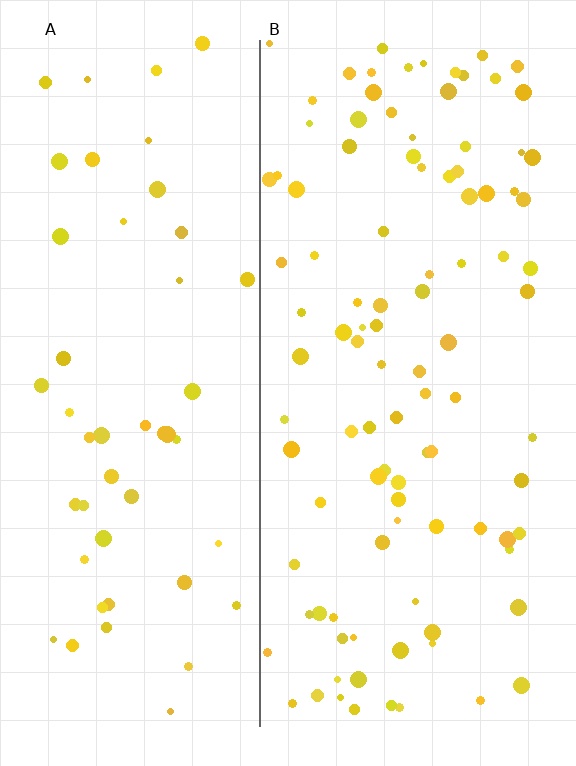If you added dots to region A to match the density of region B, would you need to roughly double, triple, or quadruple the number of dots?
Approximately double.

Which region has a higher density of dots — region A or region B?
B (the right).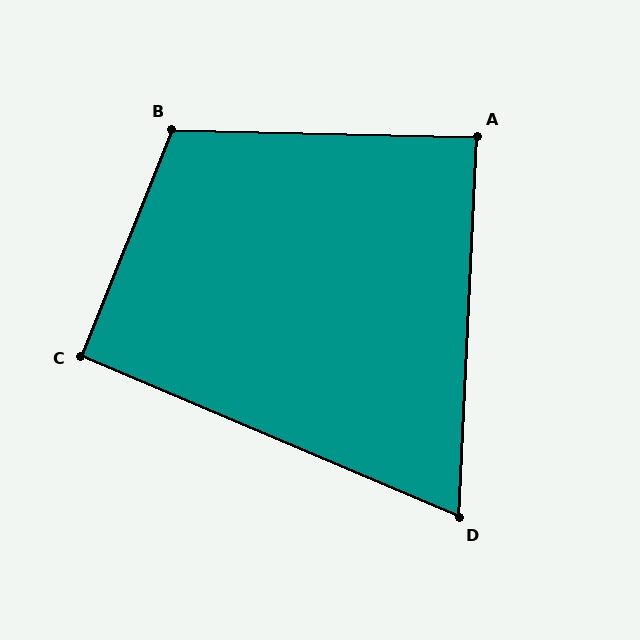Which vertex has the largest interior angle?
B, at approximately 110 degrees.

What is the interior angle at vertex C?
Approximately 91 degrees (approximately right).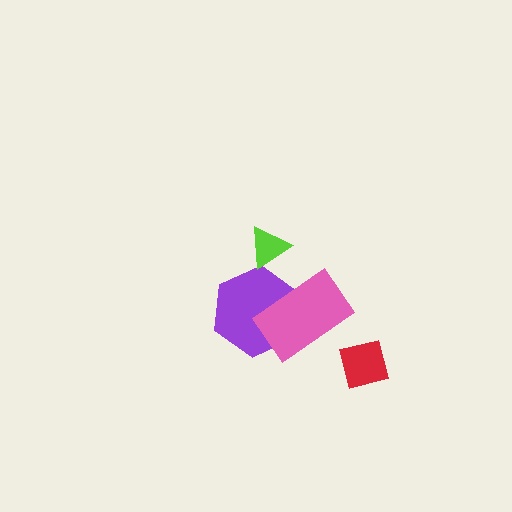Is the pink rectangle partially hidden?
No, no other shape covers it.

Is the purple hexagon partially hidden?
Yes, it is partially covered by another shape.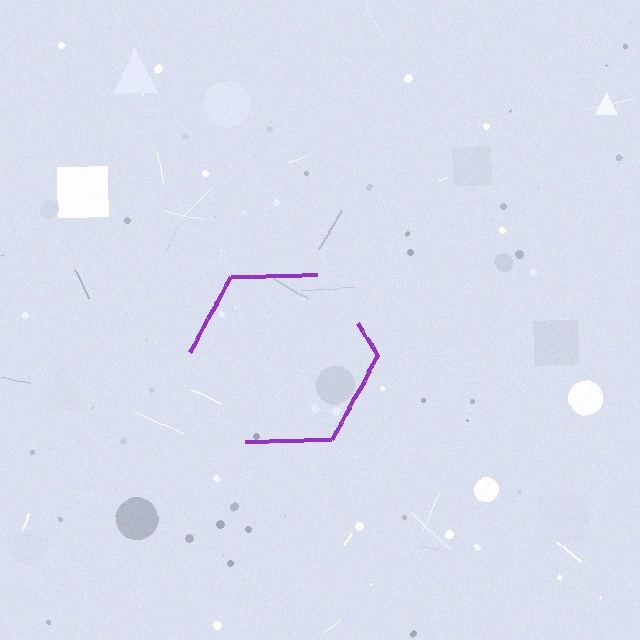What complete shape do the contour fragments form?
The contour fragments form a hexagon.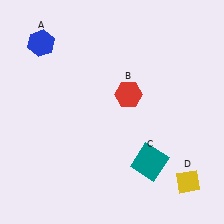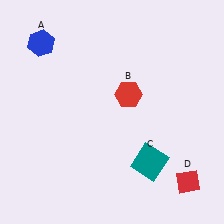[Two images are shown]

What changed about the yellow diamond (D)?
In Image 1, D is yellow. In Image 2, it changed to red.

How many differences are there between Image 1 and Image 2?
There is 1 difference between the two images.